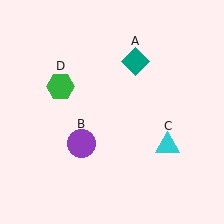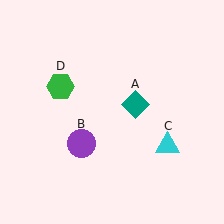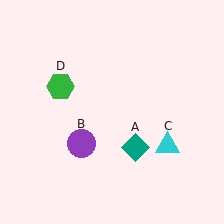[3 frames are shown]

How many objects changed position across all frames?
1 object changed position: teal diamond (object A).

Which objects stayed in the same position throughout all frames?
Purple circle (object B) and cyan triangle (object C) and green hexagon (object D) remained stationary.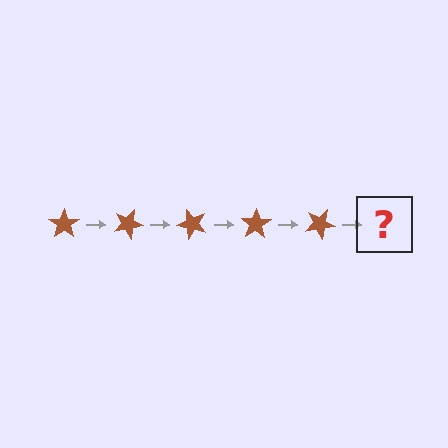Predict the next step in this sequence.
The next step is a brown star rotated 125 degrees.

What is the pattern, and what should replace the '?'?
The pattern is that the star rotates 25 degrees each step. The '?' should be a brown star rotated 125 degrees.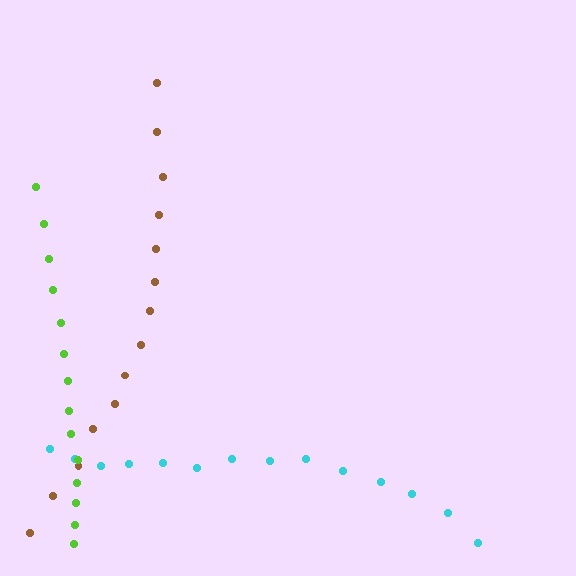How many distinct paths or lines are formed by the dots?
There are 3 distinct paths.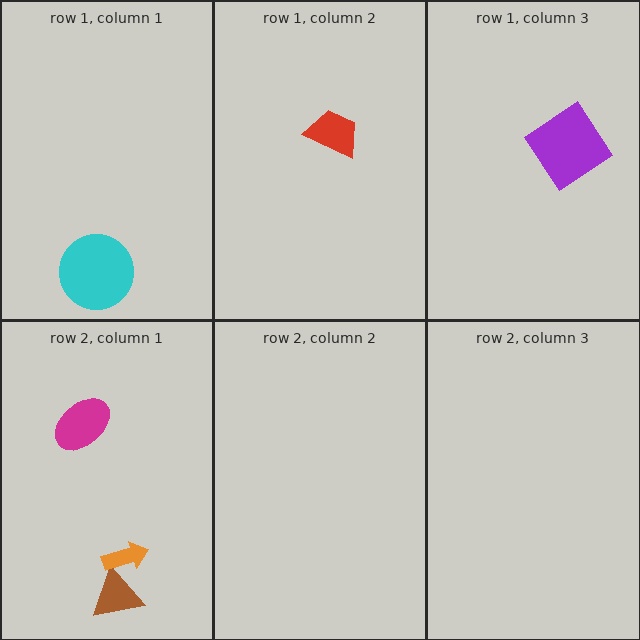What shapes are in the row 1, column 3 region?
The purple diamond.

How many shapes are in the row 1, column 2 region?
1.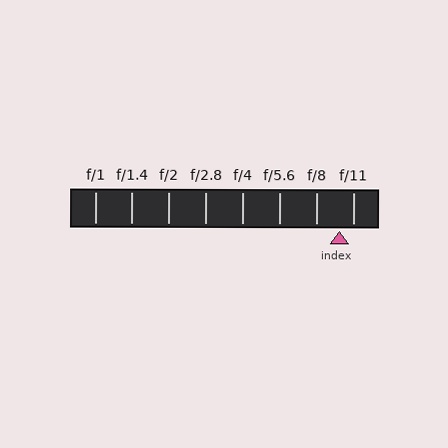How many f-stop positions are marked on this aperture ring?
There are 8 f-stop positions marked.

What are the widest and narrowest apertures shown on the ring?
The widest aperture shown is f/1 and the narrowest is f/11.